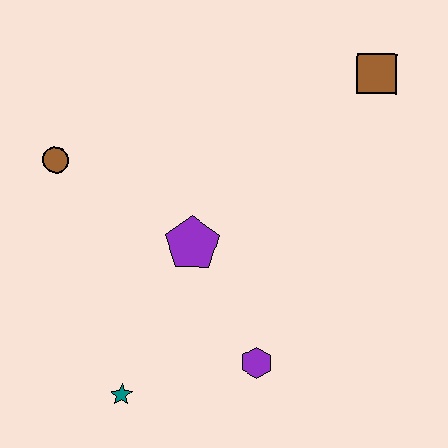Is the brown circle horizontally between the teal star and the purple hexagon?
No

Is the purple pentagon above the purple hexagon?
Yes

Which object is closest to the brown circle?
The purple pentagon is closest to the brown circle.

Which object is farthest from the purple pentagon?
The brown square is farthest from the purple pentagon.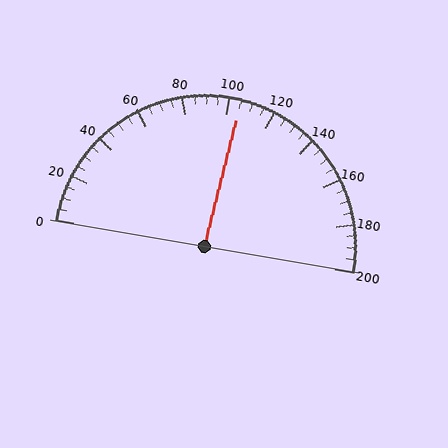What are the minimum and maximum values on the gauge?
The gauge ranges from 0 to 200.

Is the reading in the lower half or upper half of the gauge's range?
The reading is in the upper half of the range (0 to 200).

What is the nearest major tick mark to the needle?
The nearest major tick mark is 100.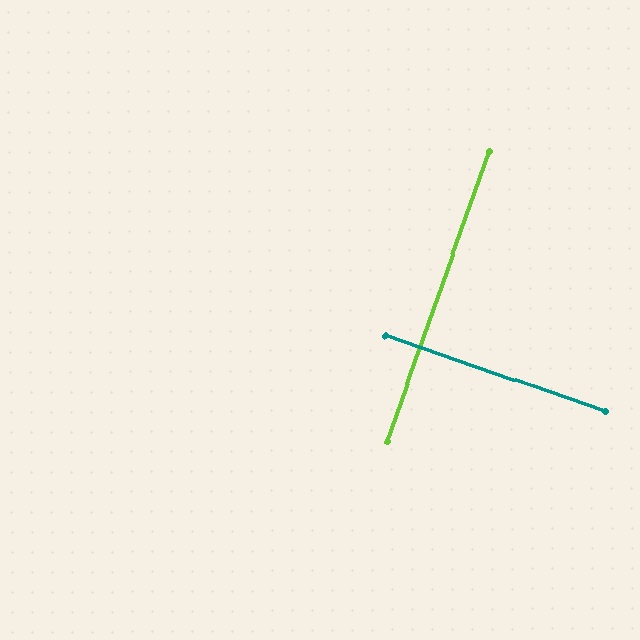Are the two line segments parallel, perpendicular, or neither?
Perpendicular — they meet at approximately 90°.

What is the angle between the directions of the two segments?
Approximately 90 degrees.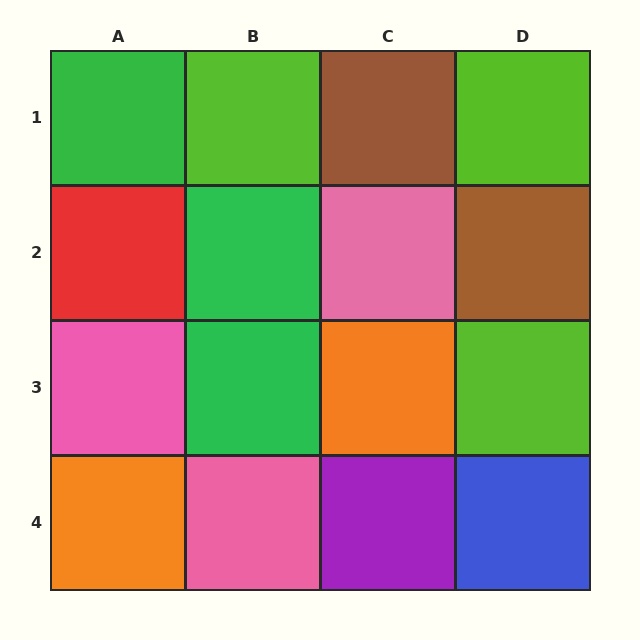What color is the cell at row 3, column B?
Green.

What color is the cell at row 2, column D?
Brown.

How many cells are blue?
1 cell is blue.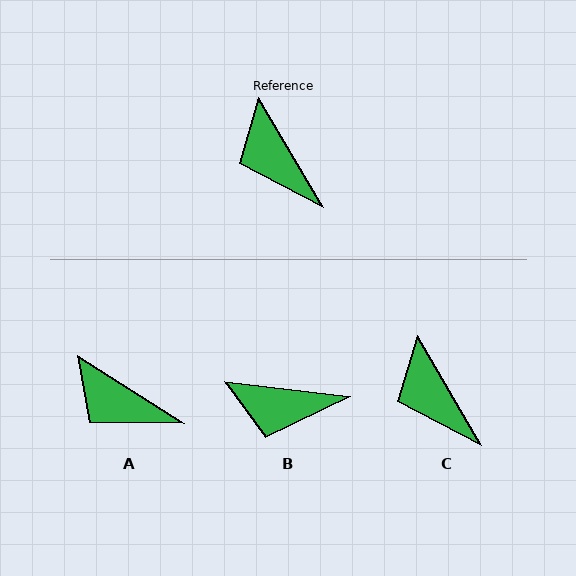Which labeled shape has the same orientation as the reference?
C.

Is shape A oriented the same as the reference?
No, it is off by about 27 degrees.